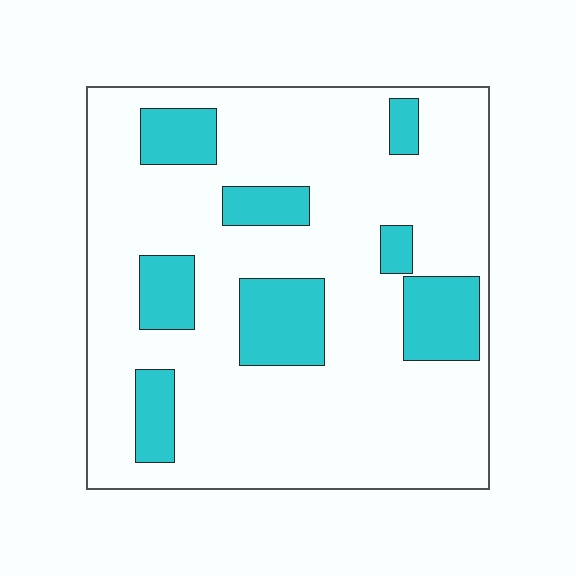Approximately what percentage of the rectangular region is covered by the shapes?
Approximately 20%.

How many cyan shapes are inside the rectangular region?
8.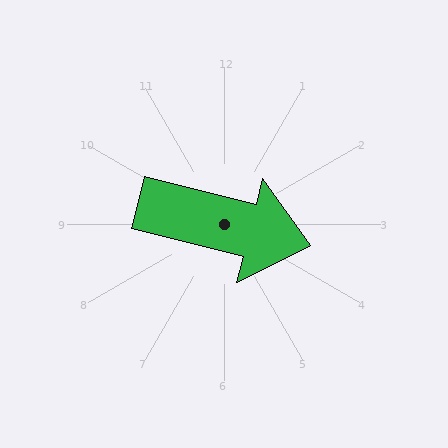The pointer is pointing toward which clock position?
Roughly 3 o'clock.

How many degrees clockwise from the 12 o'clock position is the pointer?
Approximately 104 degrees.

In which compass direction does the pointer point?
East.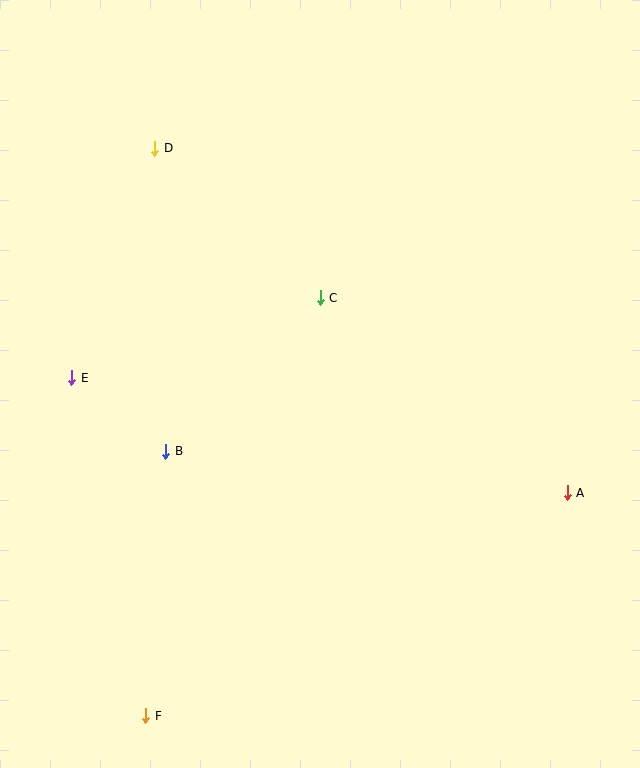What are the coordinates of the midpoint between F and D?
The midpoint between F and D is at (150, 432).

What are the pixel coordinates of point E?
Point E is at (72, 378).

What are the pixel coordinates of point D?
Point D is at (155, 148).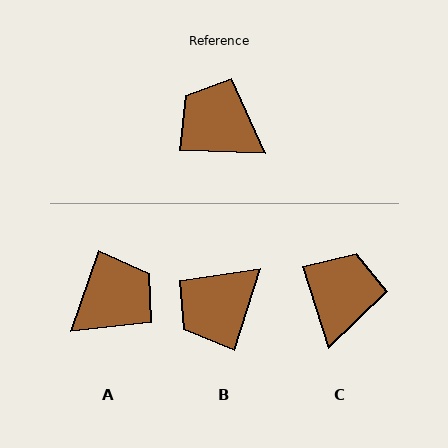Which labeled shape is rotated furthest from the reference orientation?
A, about 108 degrees away.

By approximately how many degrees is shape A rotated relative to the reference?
Approximately 108 degrees clockwise.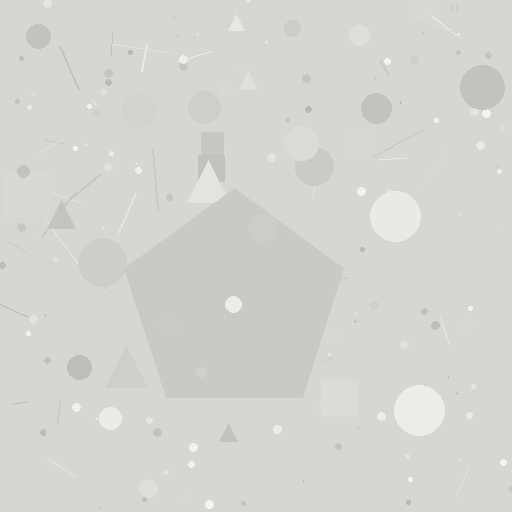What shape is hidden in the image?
A pentagon is hidden in the image.